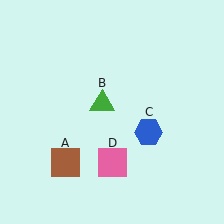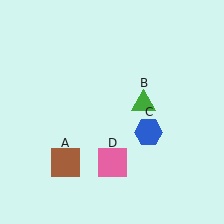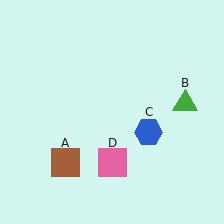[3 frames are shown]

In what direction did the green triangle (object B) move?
The green triangle (object B) moved right.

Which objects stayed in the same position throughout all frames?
Brown square (object A) and blue hexagon (object C) and pink square (object D) remained stationary.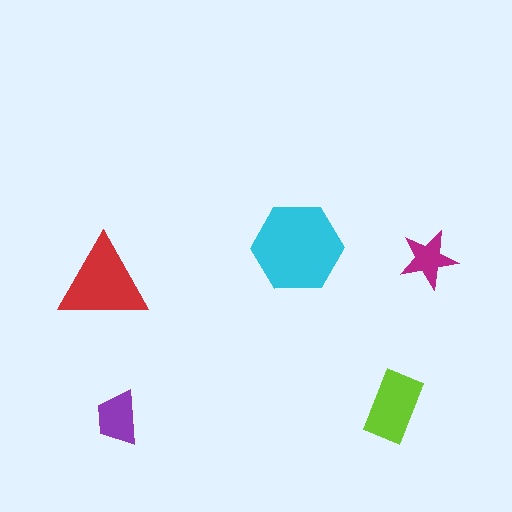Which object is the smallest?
The magenta star.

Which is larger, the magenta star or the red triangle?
The red triangle.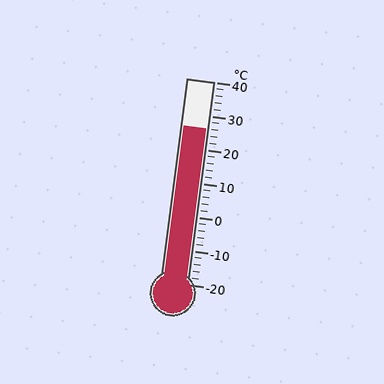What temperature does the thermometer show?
The thermometer shows approximately 26°C.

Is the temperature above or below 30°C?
The temperature is below 30°C.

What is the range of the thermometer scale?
The thermometer scale ranges from -20°C to 40°C.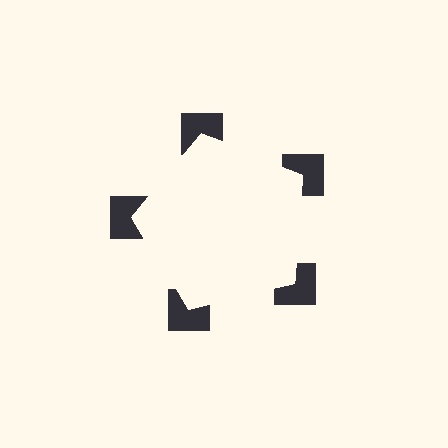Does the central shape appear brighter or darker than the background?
It typically appears slightly brighter than the background, even though no actual brightness change is drawn.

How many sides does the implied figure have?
5 sides.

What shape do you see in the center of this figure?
An illusory pentagon — its edges are inferred from the aligned wedge cuts in the notched squares, not physically drawn.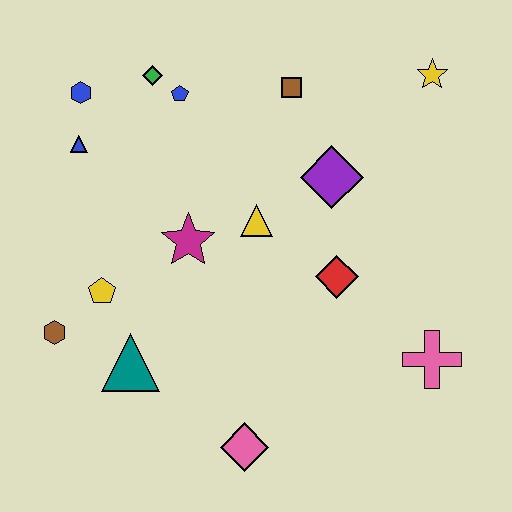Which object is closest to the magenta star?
The yellow triangle is closest to the magenta star.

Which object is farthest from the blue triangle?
The pink cross is farthest from the blue triangle.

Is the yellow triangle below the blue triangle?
Yes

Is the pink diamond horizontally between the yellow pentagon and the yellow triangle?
Yes